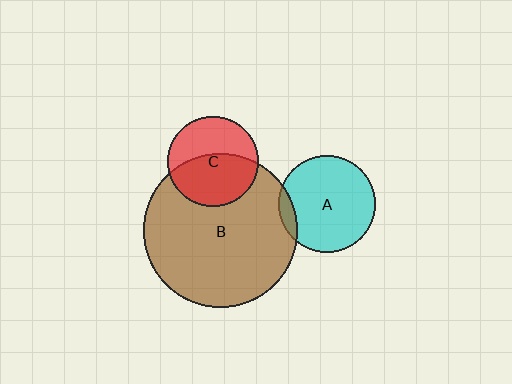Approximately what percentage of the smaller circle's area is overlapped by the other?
Approximately 10%.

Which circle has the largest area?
Circle B (brown).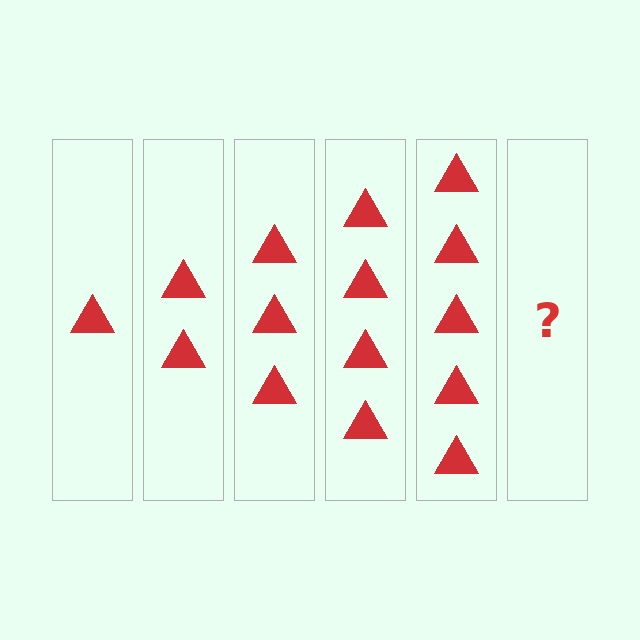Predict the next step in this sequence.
The next step is 6 triangles.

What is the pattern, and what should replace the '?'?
The pattern is that each step adds one more triangle. The '?' should be 6 triangles.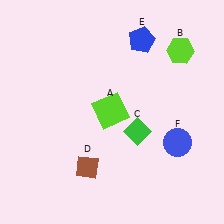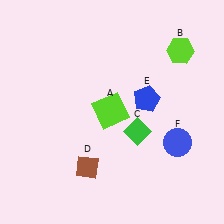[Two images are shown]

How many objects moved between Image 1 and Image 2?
1 object moved between the two images.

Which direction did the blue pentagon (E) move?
The blue pentagon (E) moved down.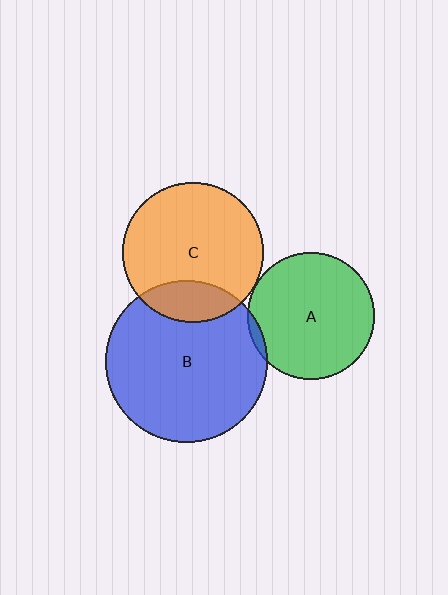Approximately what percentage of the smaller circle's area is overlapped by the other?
Approximately 5%.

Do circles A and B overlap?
Yes.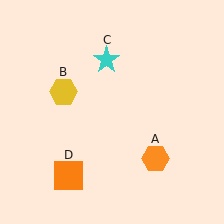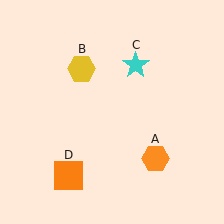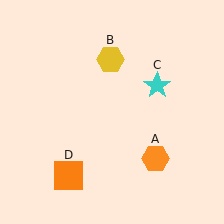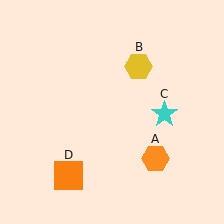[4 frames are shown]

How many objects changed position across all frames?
2 objects changed position: yellow hexagon (object B), cyan star (object C).